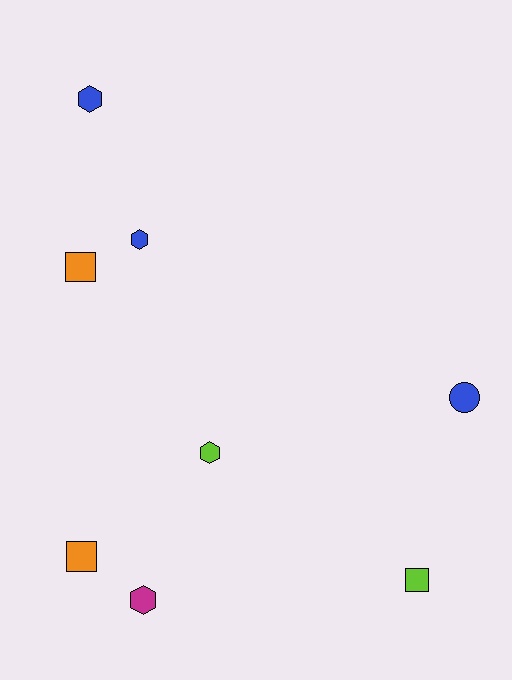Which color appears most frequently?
Blue, with 3 objects.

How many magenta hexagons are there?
There is 1 magenta hexagon.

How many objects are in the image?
There are 8 objects.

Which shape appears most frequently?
Hexagon, with 4 objects.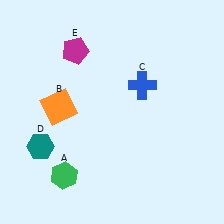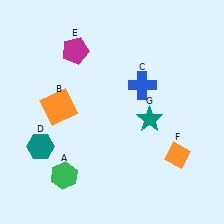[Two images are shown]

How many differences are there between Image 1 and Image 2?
There are 2 differences between the two images.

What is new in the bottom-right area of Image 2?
A teal star (G) was added in the bottom-right area of Image 2.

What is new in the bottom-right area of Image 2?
An orange diamond (F) was added in the bottom-right area of Image 2.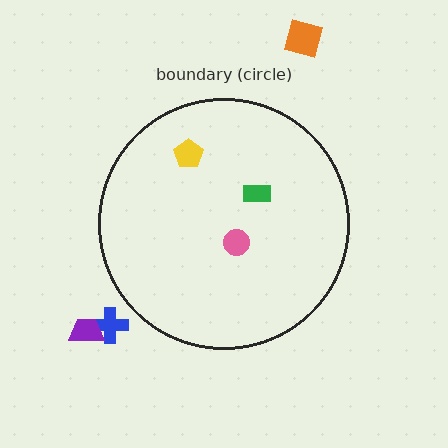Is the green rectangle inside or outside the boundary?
Inside.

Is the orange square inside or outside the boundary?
Outside.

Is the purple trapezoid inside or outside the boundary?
Outside.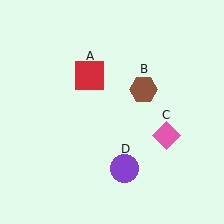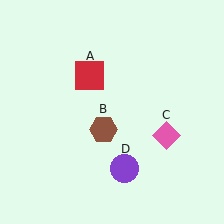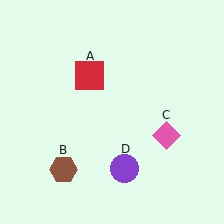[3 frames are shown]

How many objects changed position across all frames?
1 object changed position: brown hexagon (object B).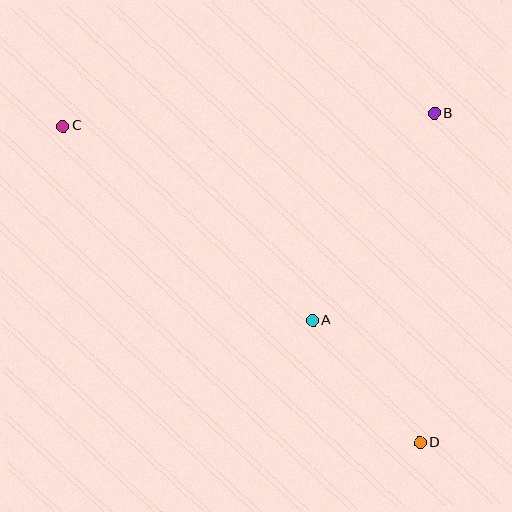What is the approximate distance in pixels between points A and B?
The distance between A and B is approximately 240 pixels.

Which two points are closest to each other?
Points A and D are closest to each other.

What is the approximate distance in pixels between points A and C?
The distance between A and C is approximately 316 pixels.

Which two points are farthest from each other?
Points C and D are farthest from each other.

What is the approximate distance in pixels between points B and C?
The distance between B and C is approximately 371 pixels.